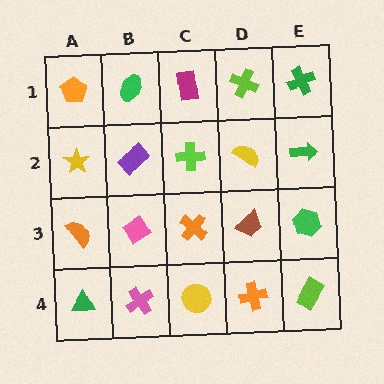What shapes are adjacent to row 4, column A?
An orange semicircle (row 3, column A), a pink cross (row 4, column B).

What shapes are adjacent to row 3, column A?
A yellow star (row 2, column A), a green triangle (row 4, column A), a pink diamond (row 3, column B).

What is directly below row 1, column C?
A lime cross.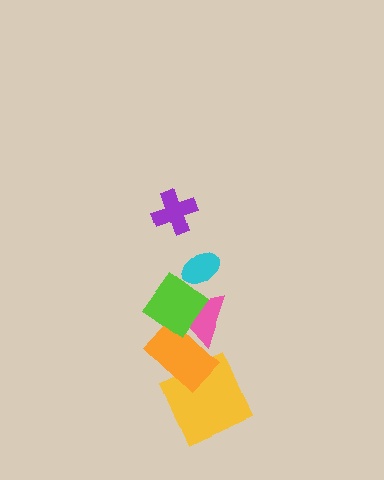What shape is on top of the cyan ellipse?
The purple cross is on top of the cyan ellipse.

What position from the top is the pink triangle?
The pink triangle is 4th from the top.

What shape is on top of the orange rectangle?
The pink triangle is on top of the orange rectangle.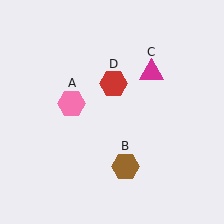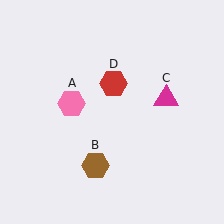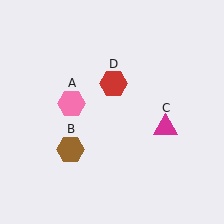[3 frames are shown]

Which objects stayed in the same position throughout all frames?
Pink hexagon (object A) and red hexagon (object D) remained stationary.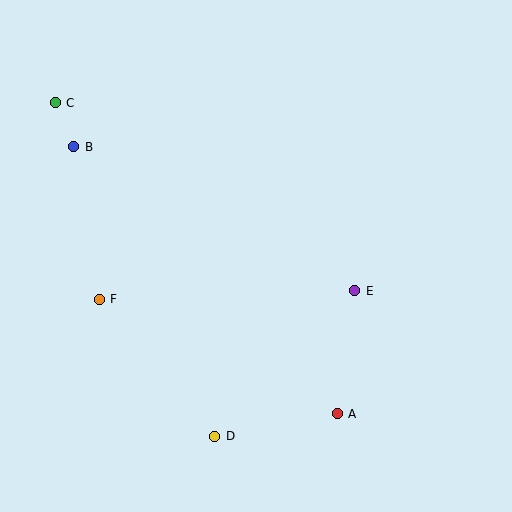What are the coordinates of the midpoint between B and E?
The midpoint between B and E is at (214, 219).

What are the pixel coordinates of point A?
Point A is at (337, 414).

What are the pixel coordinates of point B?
Point B is at (74, 147).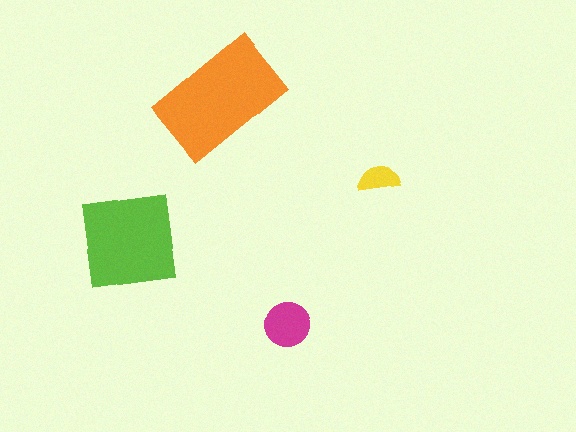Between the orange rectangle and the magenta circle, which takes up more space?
The orange rectangle.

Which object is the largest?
The orange rectangle.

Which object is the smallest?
The yellow semicircle.